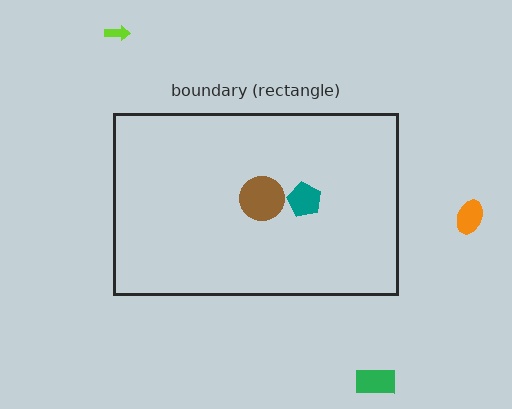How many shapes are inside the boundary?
2 inside, 3 outside.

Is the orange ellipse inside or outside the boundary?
Outside.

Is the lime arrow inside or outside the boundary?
Outside.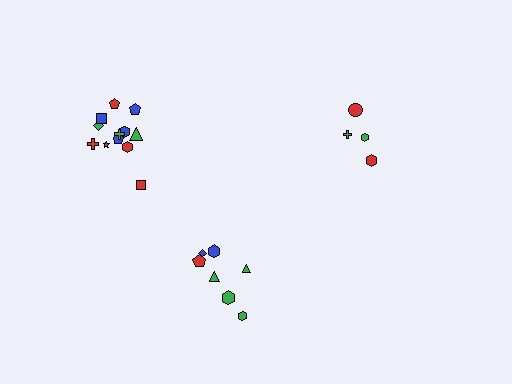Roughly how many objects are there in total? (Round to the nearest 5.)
Roughly 25 objects in total.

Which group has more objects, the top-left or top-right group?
The top-left group.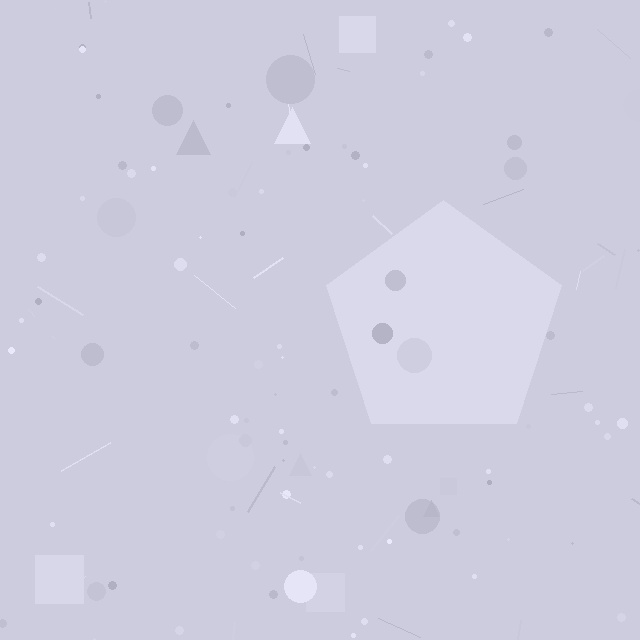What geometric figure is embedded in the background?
A pentagon is embedded in the background.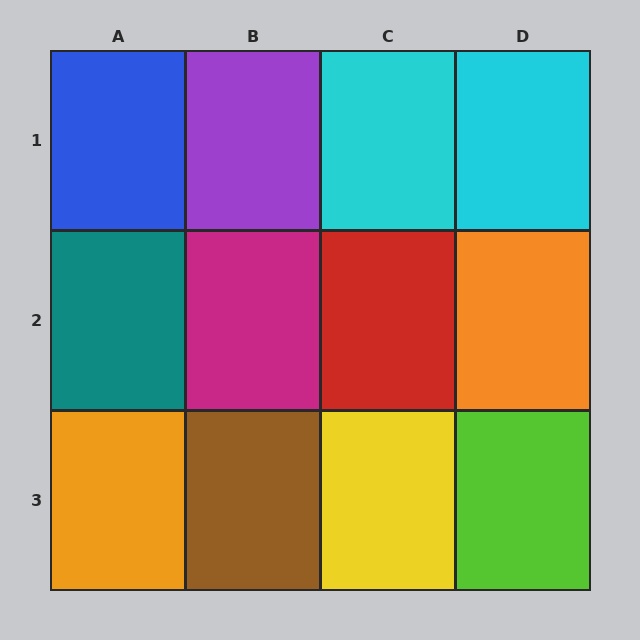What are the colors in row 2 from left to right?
Teal, magenta, red, orange.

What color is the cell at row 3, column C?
Yellow.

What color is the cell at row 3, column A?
Orange.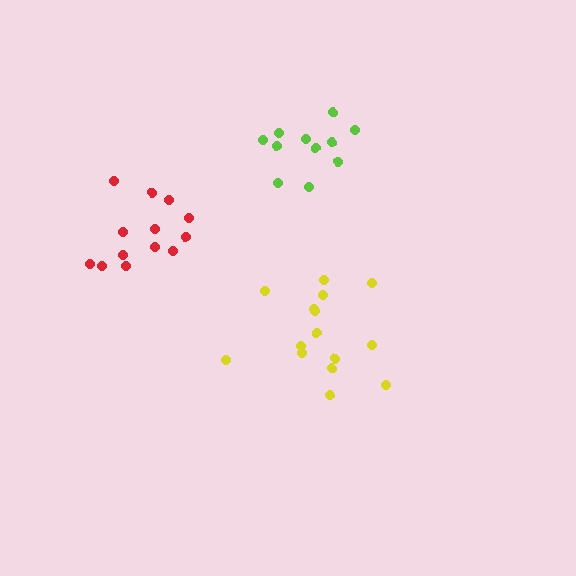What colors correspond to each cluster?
The clusters are colored: lime, red, yellow.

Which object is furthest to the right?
The lime cluster is rightmost.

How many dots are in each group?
Group 1: 11 dots, Group 2: 13 dots, Group 3: 15 dots (39 total).